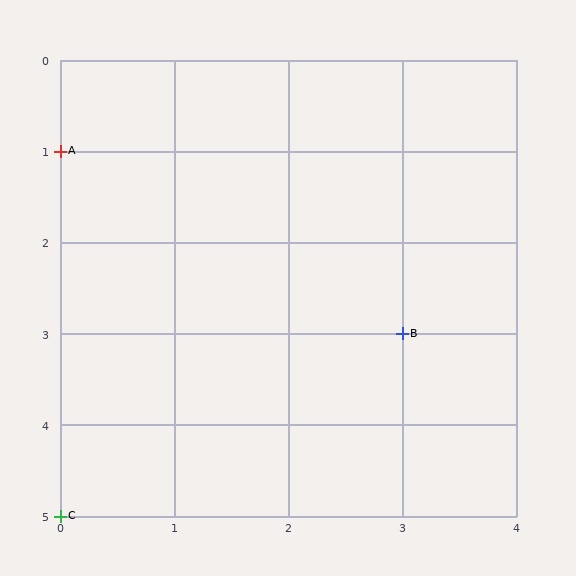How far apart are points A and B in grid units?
Points A and B are 3 columns and 2 rows apart (about 3.6 grid units diagonally).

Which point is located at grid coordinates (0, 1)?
Point A is at (0, 1).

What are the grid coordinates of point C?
Point C is at grid coordinates (0, 5).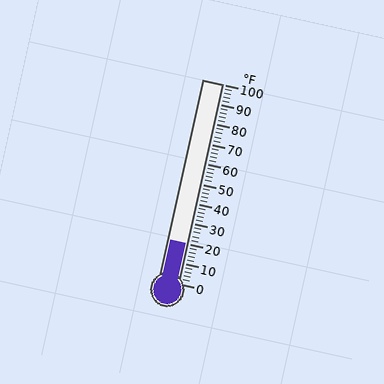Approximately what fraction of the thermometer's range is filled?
The thermometer is filled to approximately 20% of its range.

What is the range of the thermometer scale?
The thermometer scale ranges from 0°F to 100°F.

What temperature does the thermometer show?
The thermometer shows approximately 20°F.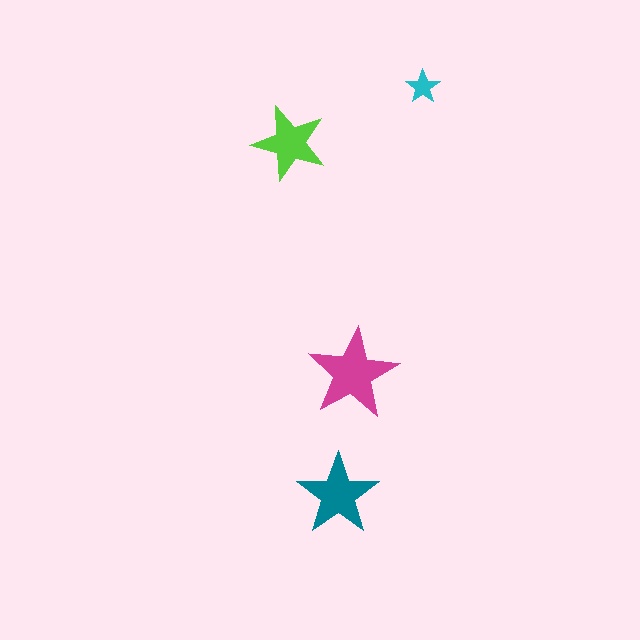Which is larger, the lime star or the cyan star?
The lime one.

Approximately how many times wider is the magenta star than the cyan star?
About 2.5 times wider.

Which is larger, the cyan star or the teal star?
The teal one.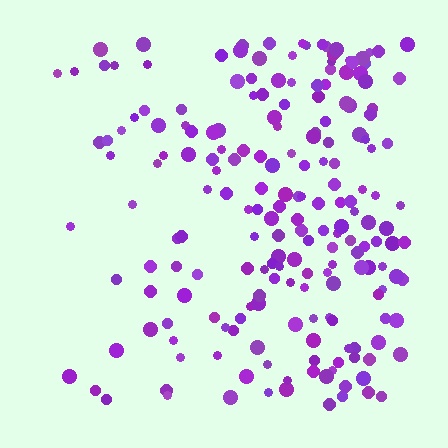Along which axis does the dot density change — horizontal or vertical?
Horizontal.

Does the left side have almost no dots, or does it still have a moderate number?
Still a moderate number, just noticeably fewer than the right.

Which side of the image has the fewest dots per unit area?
The left.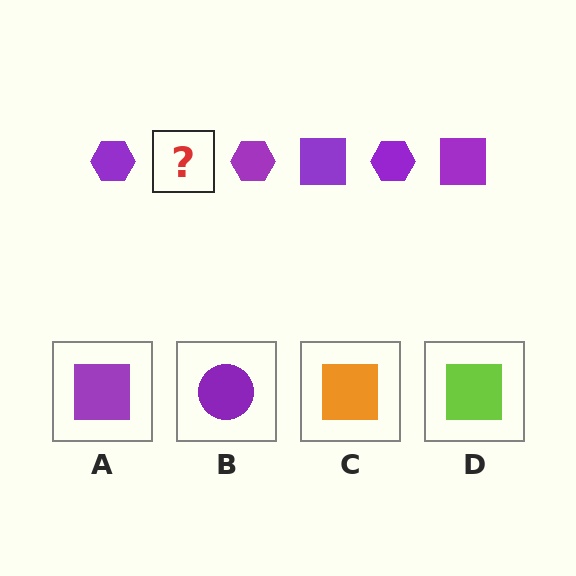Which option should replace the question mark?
Option A.